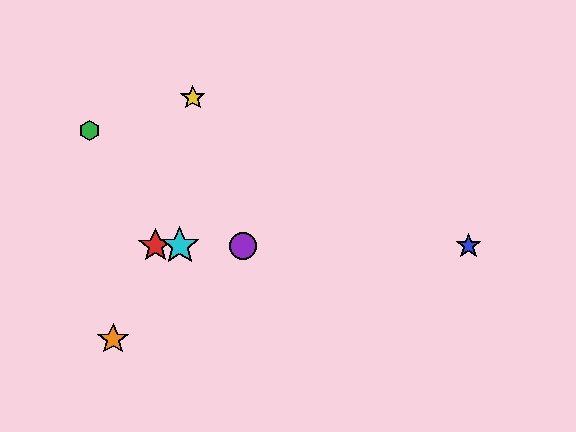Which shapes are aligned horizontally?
The red star, the blue star, the purple circle, the cyan star are aligned horizontally.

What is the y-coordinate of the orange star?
The orange star is at y≈339.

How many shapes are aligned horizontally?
4 shapes (the red star, the blue star, the purple circle, the cyan star) are aligned horizontally.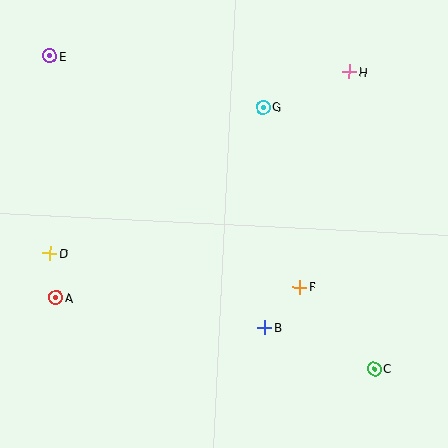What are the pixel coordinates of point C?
Point C is at (374, 369).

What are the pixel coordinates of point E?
Point E is at (50, 56).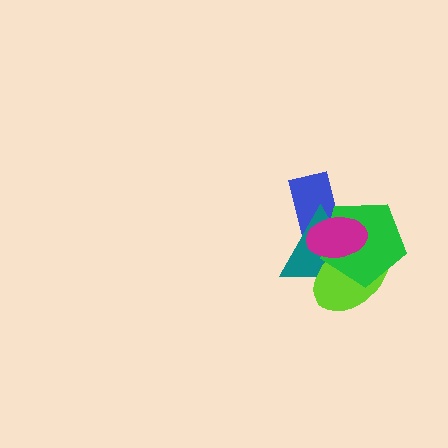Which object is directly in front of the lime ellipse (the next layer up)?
The green pentagon is directly in front of the lime ellipse.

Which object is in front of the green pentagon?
The magenta ellipse is in front of the green pentagon.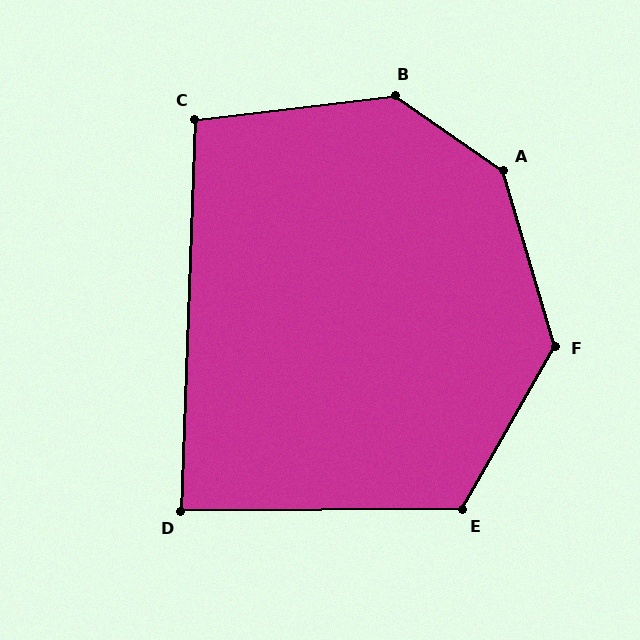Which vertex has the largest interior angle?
A, at approximately 141 degrees.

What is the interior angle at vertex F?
Approximately 134 degrees (obtuse).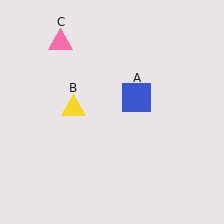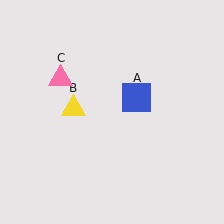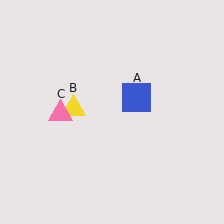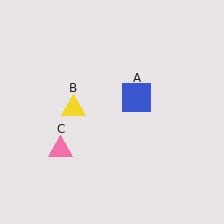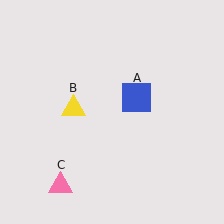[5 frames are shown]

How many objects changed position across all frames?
1 object changed position: pink triangle (object C).